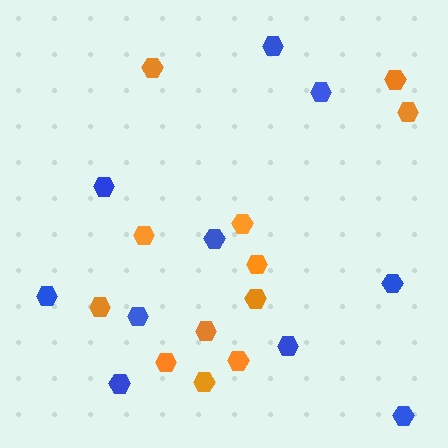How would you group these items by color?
There are 2 groups: one group of blue hexagons (10) and one group of orange hexagons (12).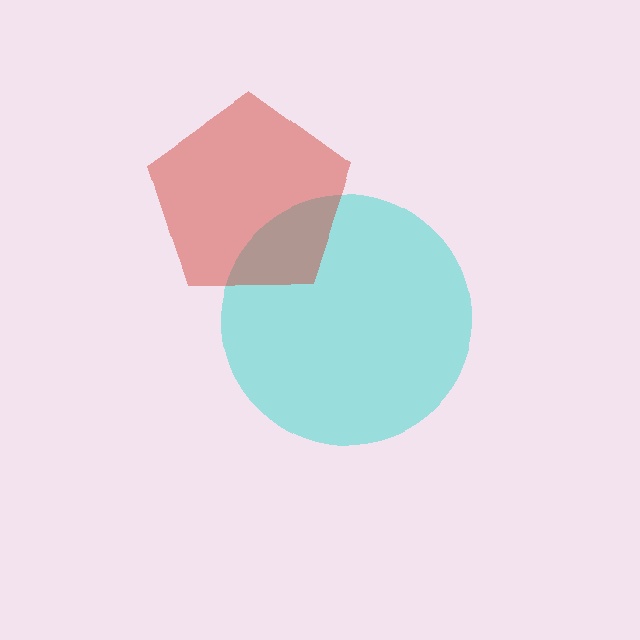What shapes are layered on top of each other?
The layered shapes are: a cyan circle, a red pentagon.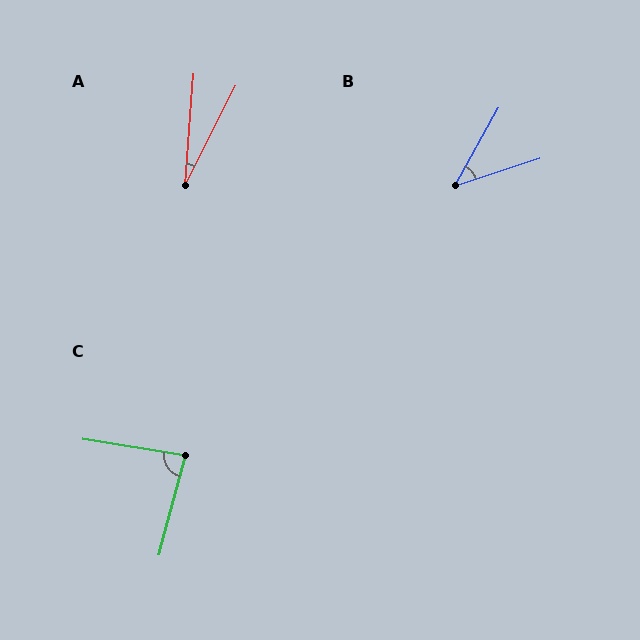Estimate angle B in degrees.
Approximately 43 degrees.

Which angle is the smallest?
A, at approximately 22 degrees.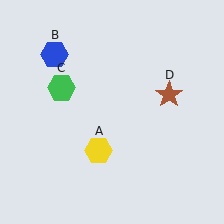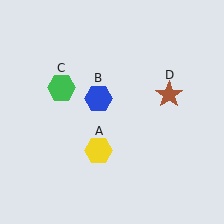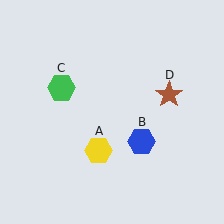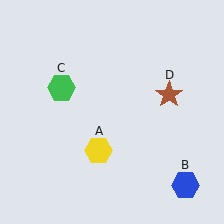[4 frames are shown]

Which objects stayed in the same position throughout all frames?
Yellow hexagon (object A) and green hexagon (object C) and brown star (object D) remained stationary.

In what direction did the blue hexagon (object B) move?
The blue hexagon (object B) moved down and to the right.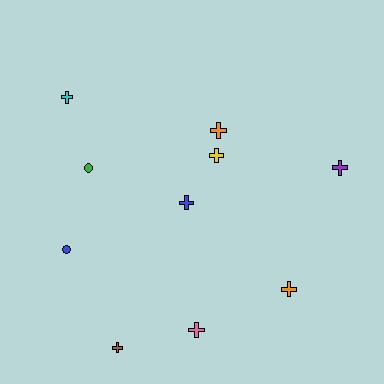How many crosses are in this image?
There are 8 crosses.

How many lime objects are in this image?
There are no lime objects.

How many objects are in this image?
There are 10 objects.